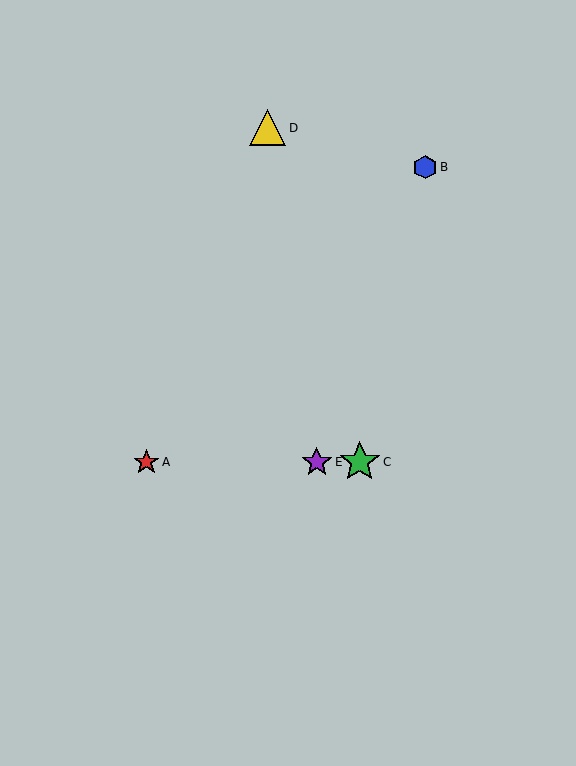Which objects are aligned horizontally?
Objects A, C, E are aligned horizontally.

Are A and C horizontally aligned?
Yes, both are at y≈462.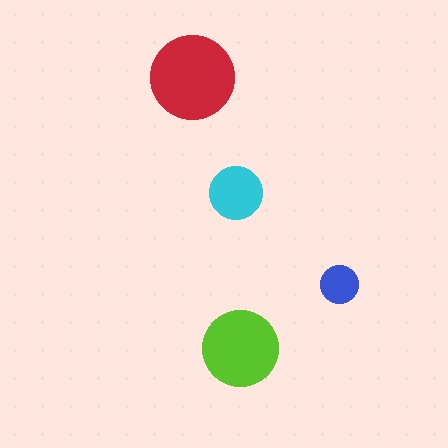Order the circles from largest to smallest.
the red one, the lime one, the cyan one, the blue one.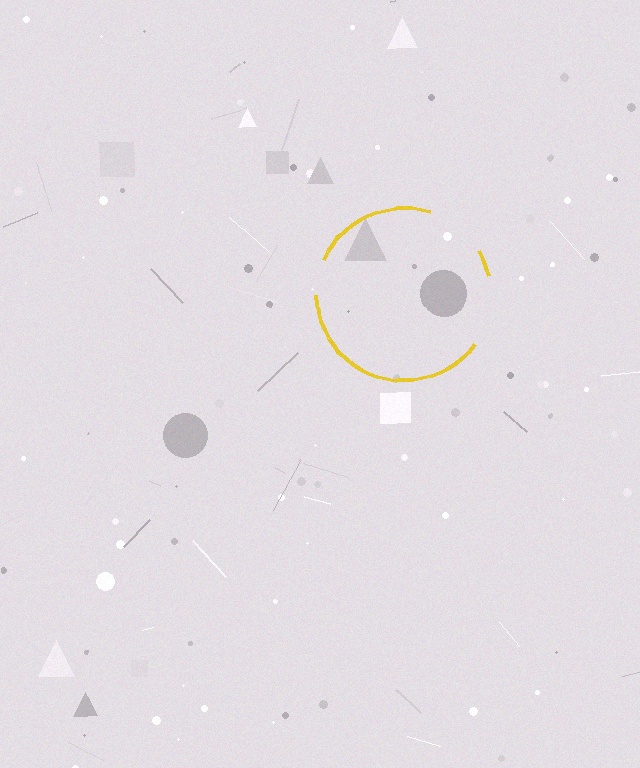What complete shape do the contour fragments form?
The contour fragments form a circle.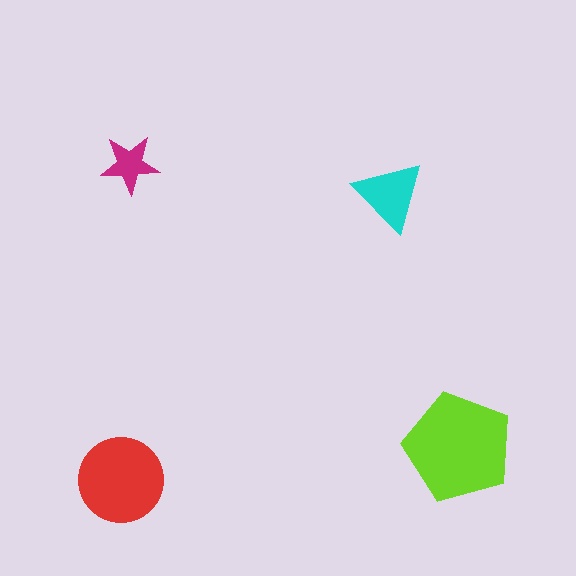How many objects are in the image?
There are 4 objects in the image.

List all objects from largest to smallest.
The lime pentagon, the red circle, the cyan triangle, the magenta star.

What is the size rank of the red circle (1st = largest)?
2nd.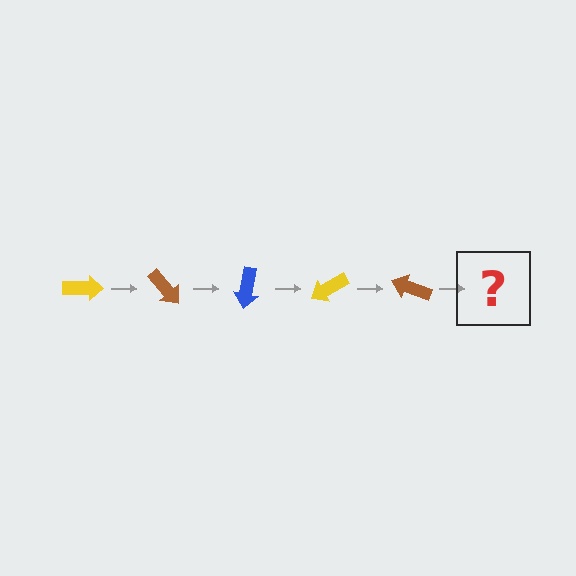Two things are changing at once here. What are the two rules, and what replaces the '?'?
The two rules are that it rotates 50 degrees each step and the color cycles through yellow, brown, and blue. The '?' should be a blue arrow, rotated 250 degrees from the start.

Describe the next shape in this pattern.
It should be a blue arrow, rotated 250 degrees from the start.